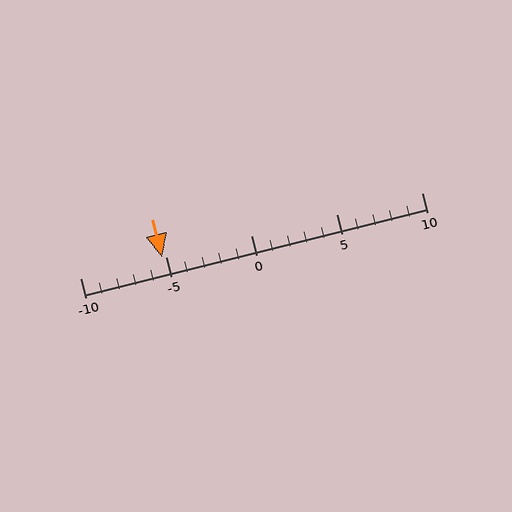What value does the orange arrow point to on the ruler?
The orange arrow points to approximately -5.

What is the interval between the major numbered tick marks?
The major tick marks are spaced 5 units apart.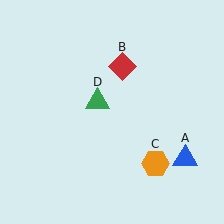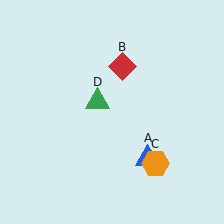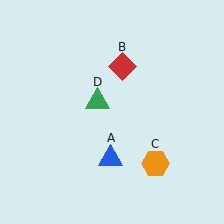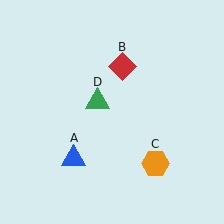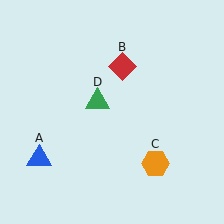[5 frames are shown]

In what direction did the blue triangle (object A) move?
The blue triangle (object A) moved left.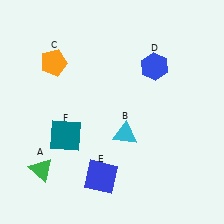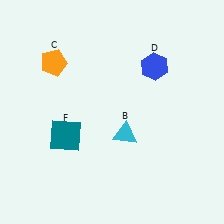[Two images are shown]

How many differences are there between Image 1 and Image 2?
There are 2 differences between the two images.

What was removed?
The blue square (E), the green triangle (A) were removed in Image 2.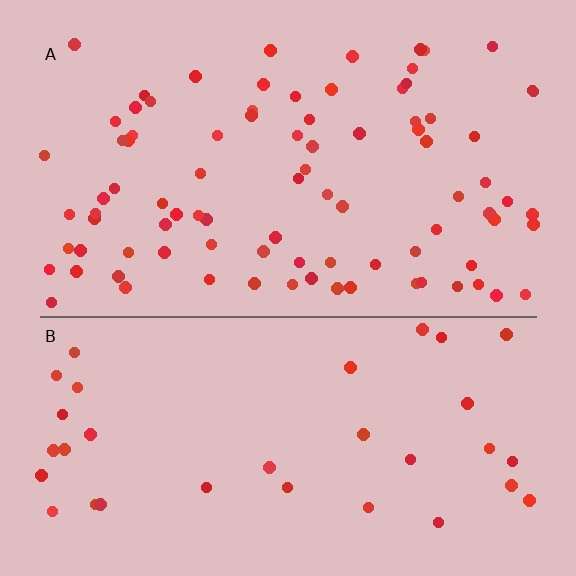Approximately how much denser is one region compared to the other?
Approximately 2.5× — region A over region B.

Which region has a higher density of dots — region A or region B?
A (the top).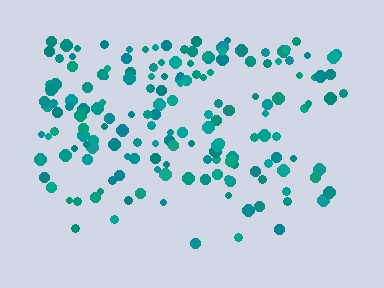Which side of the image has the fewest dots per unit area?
The bottom.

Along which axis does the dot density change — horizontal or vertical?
Vertical.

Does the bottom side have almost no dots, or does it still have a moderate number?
Still a moderate number, just noticeably fewer than the top.